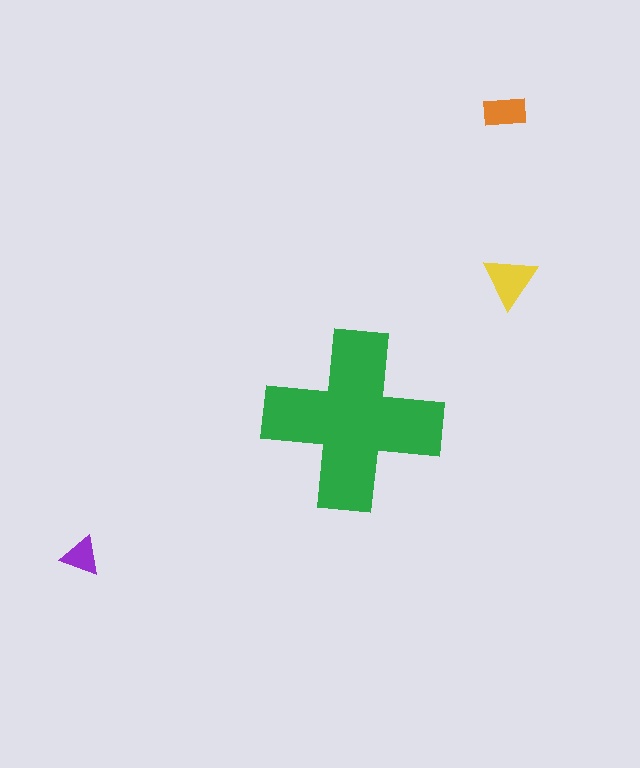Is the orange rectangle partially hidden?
No, the orange rectangle is fully visible.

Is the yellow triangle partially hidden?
No, the yellow triangle is fully visible.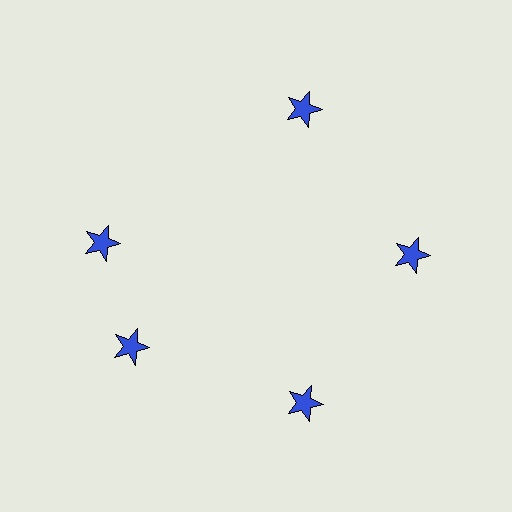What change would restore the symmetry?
The symmetry would be restored by rotating it back into even spacing with its neighbors so that all 5 stars sit at equal angles and equal distance from the center.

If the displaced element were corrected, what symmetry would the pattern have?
It would have 5-fold rotational symmetry — the pattern would map onto itself every 72 degrees.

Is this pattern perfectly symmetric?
No. The 5 blue stars are arranged in a ring, but one element near the 10 o'clock position is rotated out of alignment along the ring, breaking the 5-fold rotational symmetry.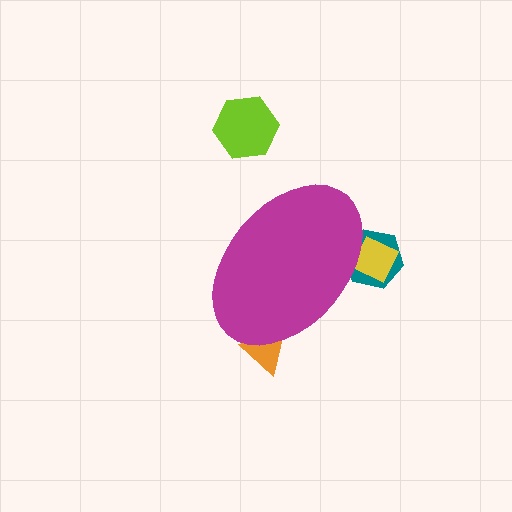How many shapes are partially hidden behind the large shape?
3 shapes are partially hidden.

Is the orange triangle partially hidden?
Yes, the orange triangle is partially hidden behind the magenta ellipse.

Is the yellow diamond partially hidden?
Yes, the yellow diamond is partially hidden behind the magenta ellipse.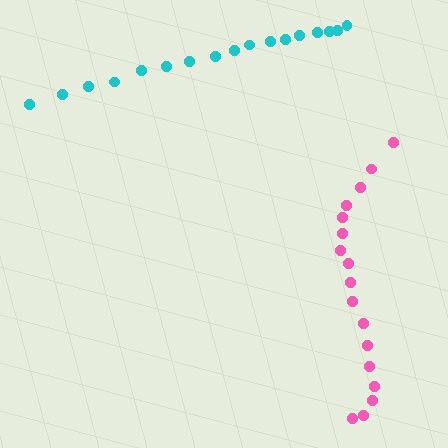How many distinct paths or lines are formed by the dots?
There are 2 distinct paths.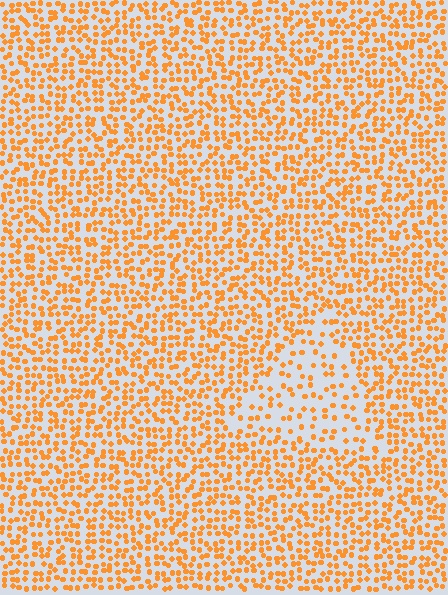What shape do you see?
I see a triangle.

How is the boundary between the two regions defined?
The boundary is defined by a change in element density (approximately 2.0x ratio). All elements are the same color, size, and shape.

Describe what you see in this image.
The image contains small orange elements arranged at two different densities. A triangle-shaped region is visible where the elements are less densely packed than the surrounding area.